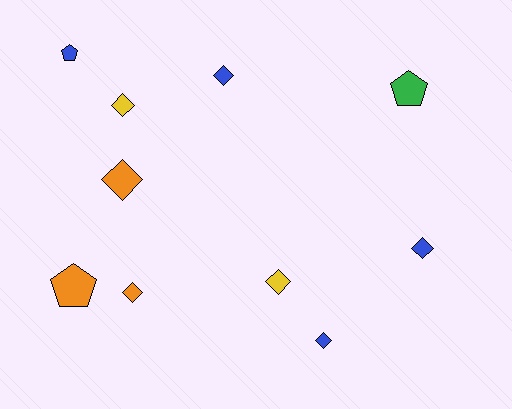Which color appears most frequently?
Blue, with 4 objects.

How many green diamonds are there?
There are no green diamonds.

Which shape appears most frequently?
Diamond, with 7 objects.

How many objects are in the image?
There are 10 objects.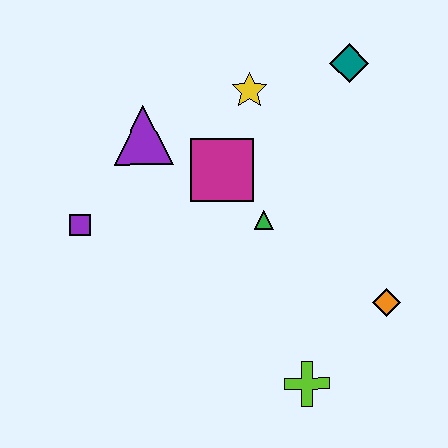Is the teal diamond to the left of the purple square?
No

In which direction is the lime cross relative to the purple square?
The lime cross is to the right of the purple square.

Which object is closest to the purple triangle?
The magenta square is closest to the purple triangle.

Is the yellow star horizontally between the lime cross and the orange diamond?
No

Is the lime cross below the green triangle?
Yes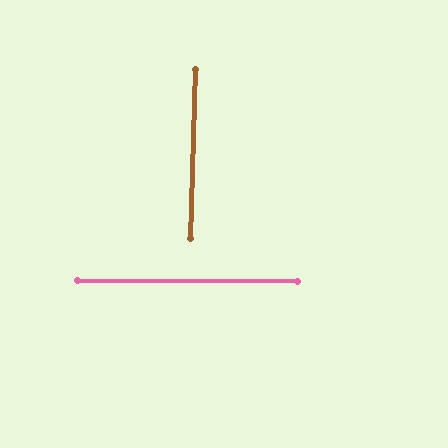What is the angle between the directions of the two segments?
Approximately 88 degrees.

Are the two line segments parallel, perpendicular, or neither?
Perpendicular — they meet at approximately 88°.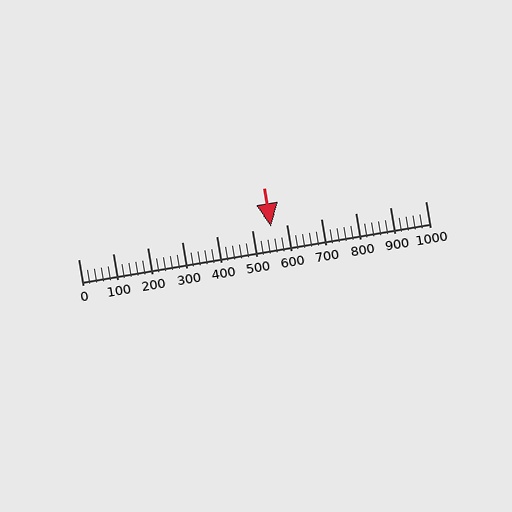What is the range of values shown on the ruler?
The ruler shows values from 0 to 1000.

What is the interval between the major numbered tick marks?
The major tick marks are spaced 100 units apart.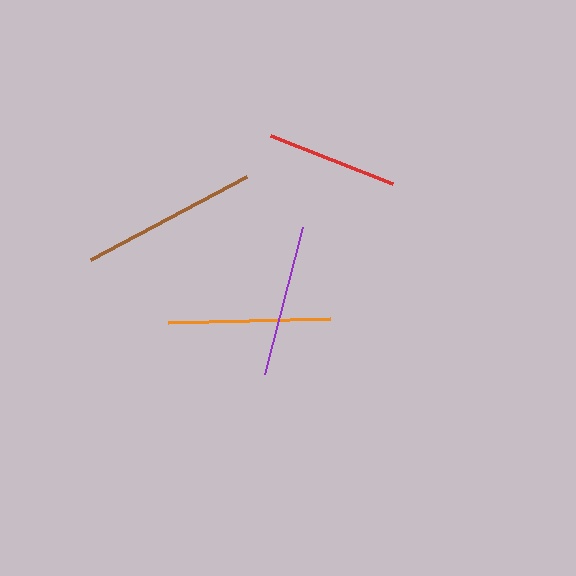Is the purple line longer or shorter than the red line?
The purple line is longer than the red line.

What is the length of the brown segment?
The brown segment is approximately 177 pixels long.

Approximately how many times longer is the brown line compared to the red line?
The brown line is approximately 1.3 times the length of the red line.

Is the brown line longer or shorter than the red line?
The brown line is longer than the red line.